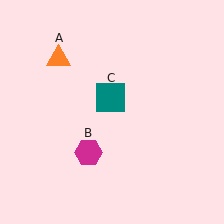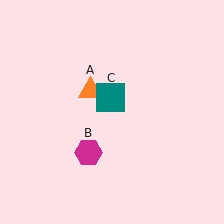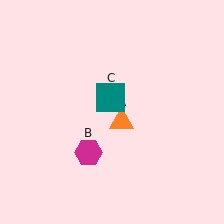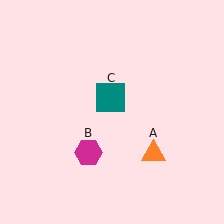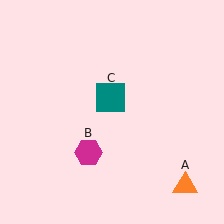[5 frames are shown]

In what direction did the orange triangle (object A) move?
The orange triangle (object A) moved down and to the right.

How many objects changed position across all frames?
1 object changed position: orange triangle (object A).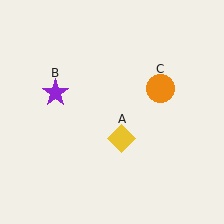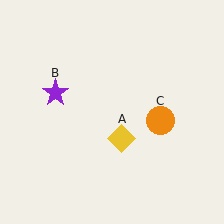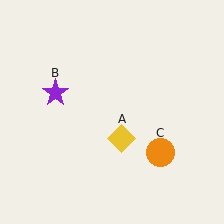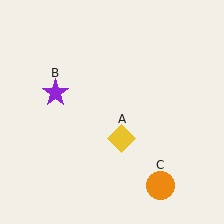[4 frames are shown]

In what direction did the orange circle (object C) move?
The orange circle (object C) moved down.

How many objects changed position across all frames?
1 object changed position: orange circle (object C).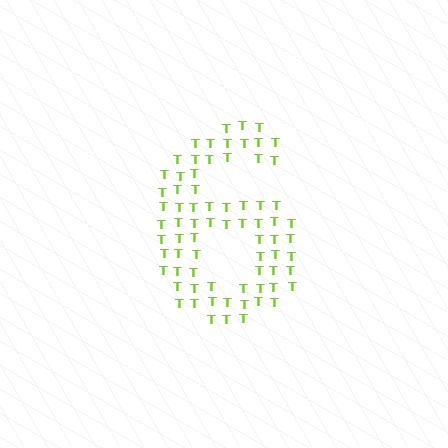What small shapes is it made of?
It is made of small letter T's.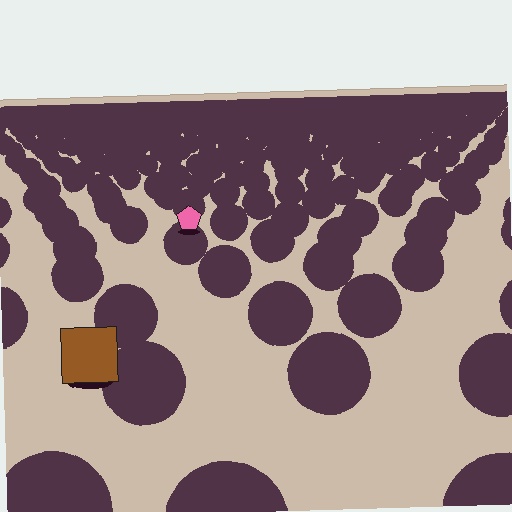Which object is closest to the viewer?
The brown square is closest. The texture marks near it are larger and more spread out.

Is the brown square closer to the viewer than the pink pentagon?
Yes. The brown square is closer — you can tell from the texture gradient: the ground texture is coarser near it.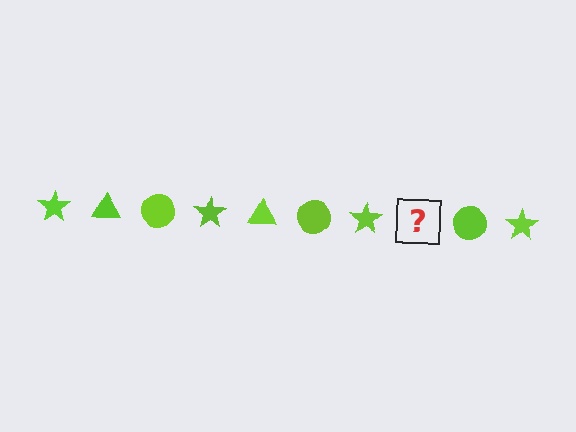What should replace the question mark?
The question mark should be replaced with a lime triangle.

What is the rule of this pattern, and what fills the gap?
The rule is that the pattern cycles through star, triangle, circle shapes in lime. The gap should be filled with a lime triangle.